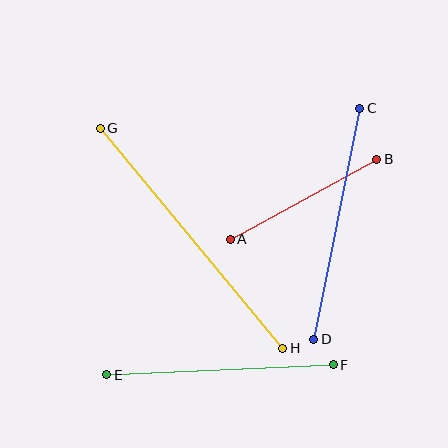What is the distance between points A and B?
The distance is approximately 167 pixels.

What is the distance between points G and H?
The distance is approximately 286 pixels.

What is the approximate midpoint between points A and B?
The midpoint is at approximately (304, 199) pixels.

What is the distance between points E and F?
The distance is approximately 227 pixels.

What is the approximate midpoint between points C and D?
The midpoint is at approximately (337, 224) pixels.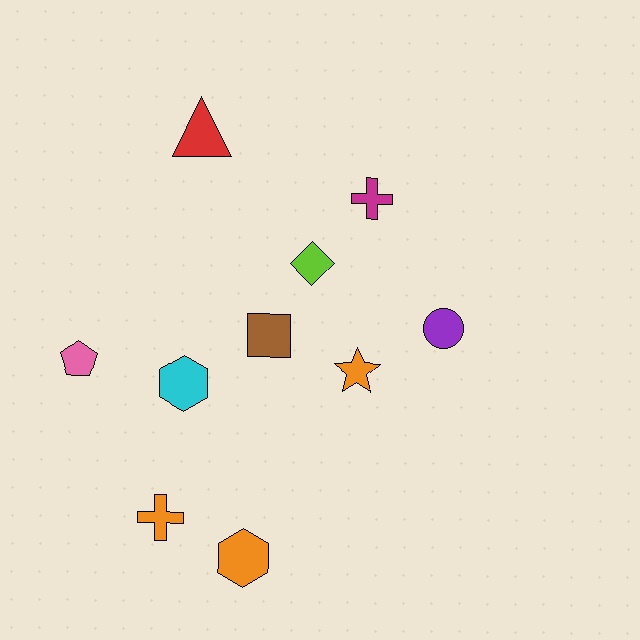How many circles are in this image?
There is 1 circle.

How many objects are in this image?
There are 10 objects.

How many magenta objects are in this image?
There is 1 magenta object.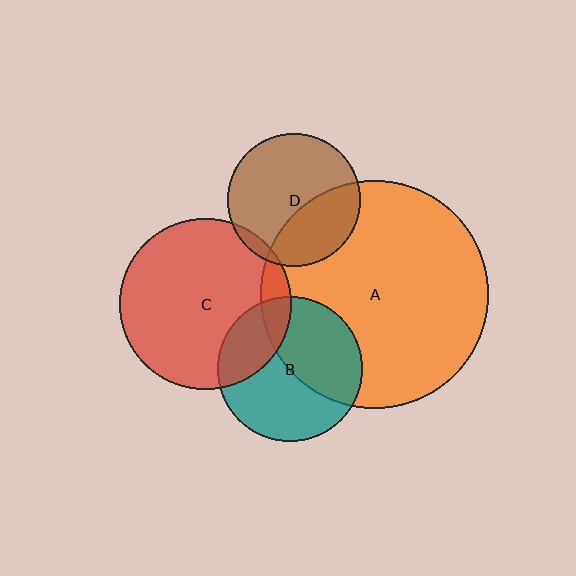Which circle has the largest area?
Circle A (orange).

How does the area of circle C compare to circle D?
Approximately 1.6 times.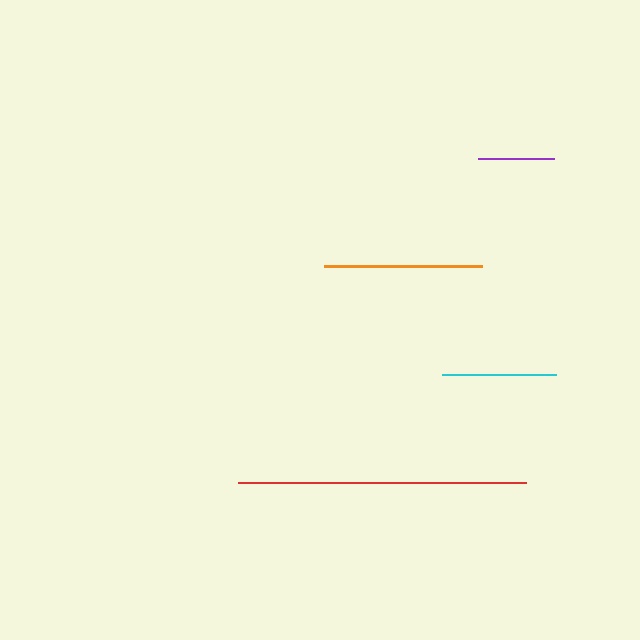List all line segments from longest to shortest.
From longest to shortest: red, orange, cyan, purple.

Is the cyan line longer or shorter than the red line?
The red line is longer than the cyan line.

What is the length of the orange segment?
The orange segment is approximately 158 pixels long.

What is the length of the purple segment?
The purple segment is approximately 75 pixels long.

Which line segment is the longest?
The red line is the longest at approximately 289 pixels.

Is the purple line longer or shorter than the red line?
The red line is longer than the purple line.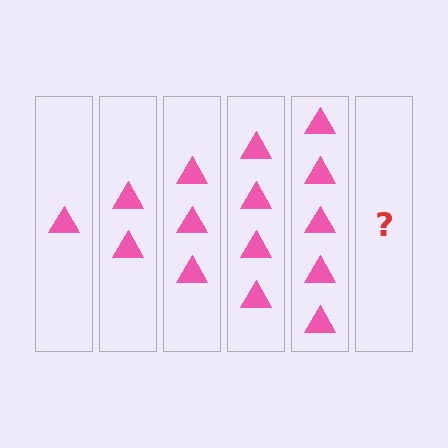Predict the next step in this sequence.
The next step is 6 triangles.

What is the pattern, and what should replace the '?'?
The pattern is that each step adds one more triangle. The '?' should be 6 triangles.